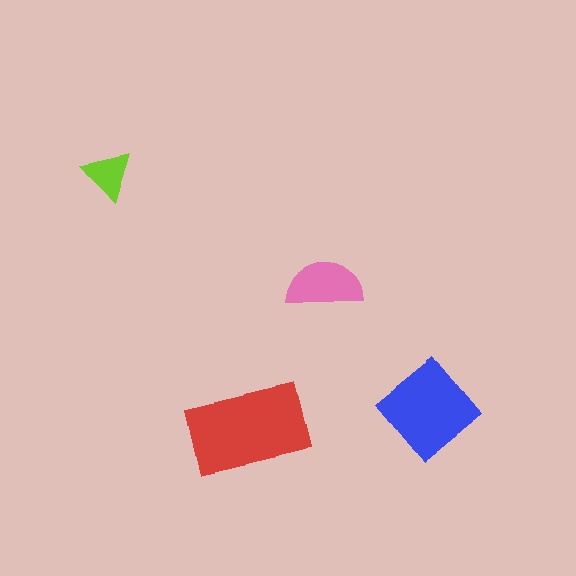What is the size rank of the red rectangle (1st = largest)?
1st.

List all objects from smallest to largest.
The lime triangle, the pink semicircle, the blue diamond, the red rectangle.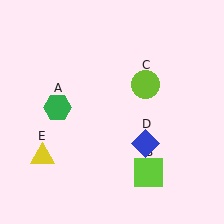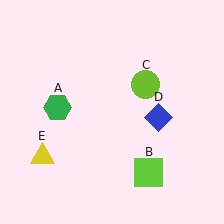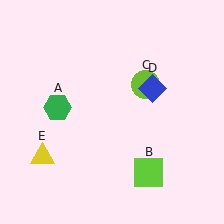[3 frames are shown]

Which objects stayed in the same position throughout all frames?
Green hexagon (object A) and lime square (object B) and lime circle (object C) and yellow triangle (object E) remained stationary.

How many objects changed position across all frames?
1 object changed position: blue diamond (object D).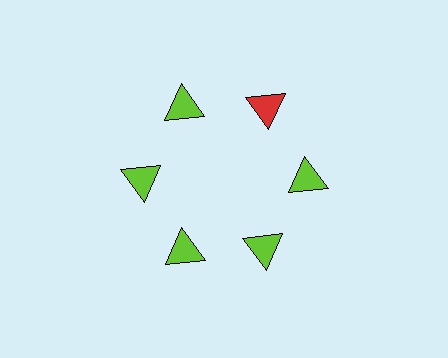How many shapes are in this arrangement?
There are 6 shapes arranged in a ring pattern.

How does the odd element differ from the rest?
It has a different color: red instead of lime.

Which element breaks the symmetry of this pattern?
The red triangle at roughly the 1 o'clock position breaks the symmetry. All other shapes are lime triangles.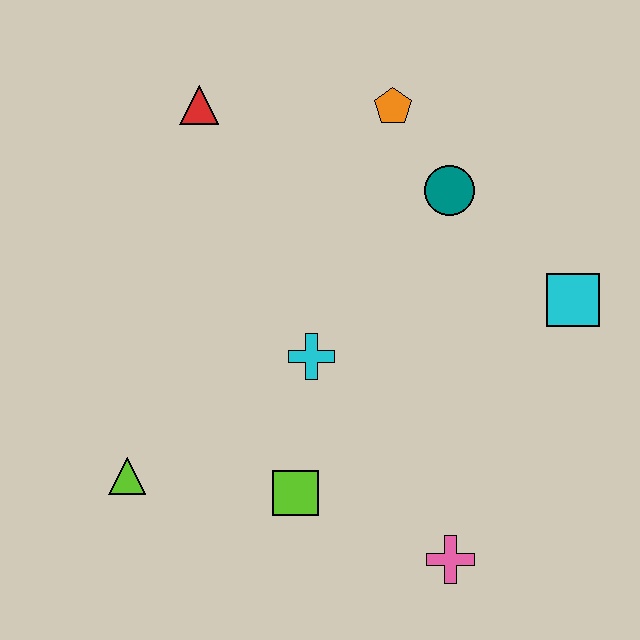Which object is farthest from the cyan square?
The lime triangle is farthest from the cyan square.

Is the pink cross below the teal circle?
Yes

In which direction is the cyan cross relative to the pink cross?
The cyan cross is above the pink cross.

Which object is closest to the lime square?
The cyan cross is closest to the lime square.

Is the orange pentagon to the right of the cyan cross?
Yes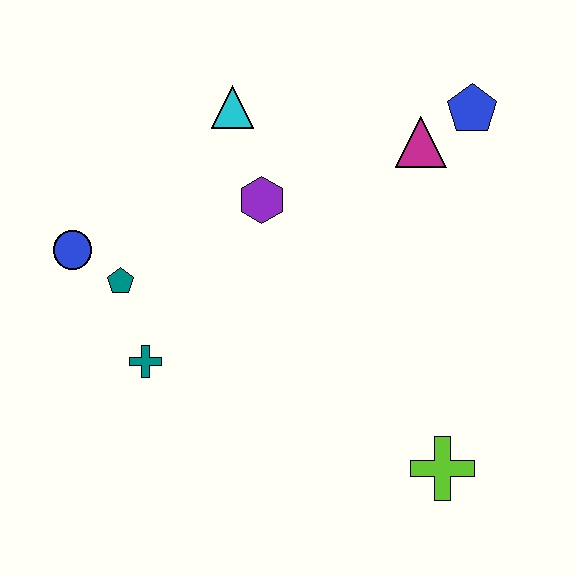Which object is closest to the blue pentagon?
The magenta triangle is closest to the blue pentagon.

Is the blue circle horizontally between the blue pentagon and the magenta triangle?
No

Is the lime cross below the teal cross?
Yes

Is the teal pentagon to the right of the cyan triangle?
No